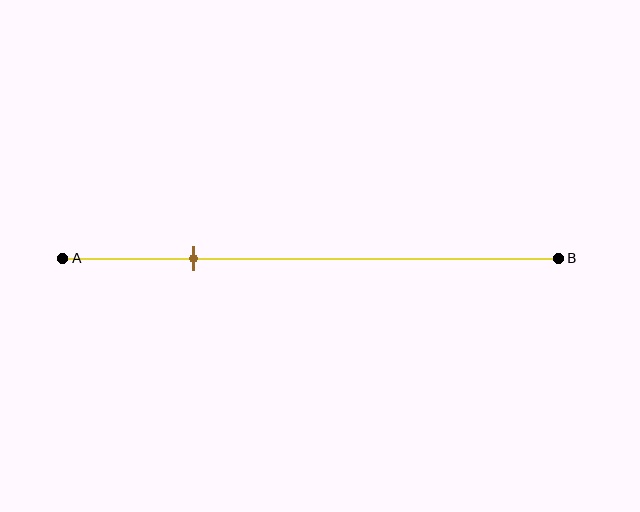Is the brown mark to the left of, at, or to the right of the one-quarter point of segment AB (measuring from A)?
The brown mark is approximately at the one-quarter point of segment AB.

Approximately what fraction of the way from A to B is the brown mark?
The brown mark is approximately 25% of the way from A to B.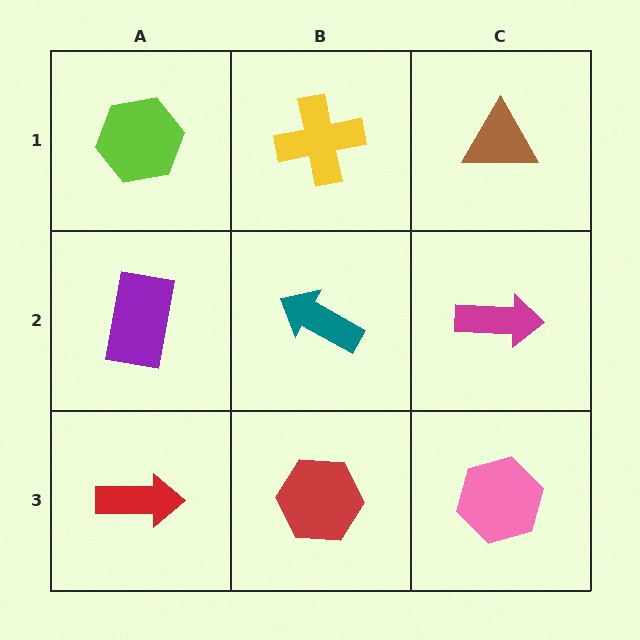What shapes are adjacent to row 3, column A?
A purple rectangle (row 2, column A), a red hexagon (row 3, column B).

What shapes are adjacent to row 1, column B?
A teal arrow (row 2, column B), a lime hexagon (row 1, column A), a brown triangle (row 1, column C).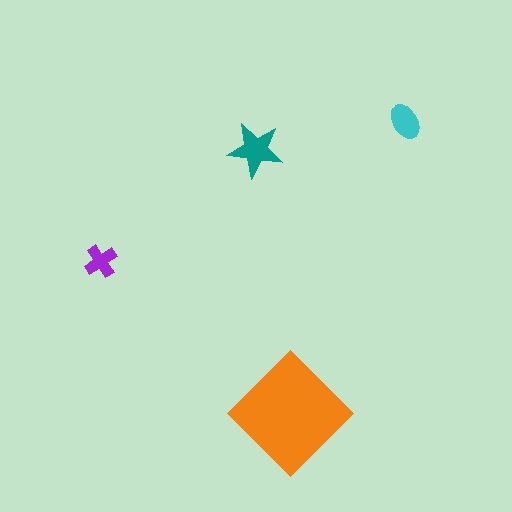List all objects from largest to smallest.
The orange diamond, the teal star, the cyan ellipse, the purple cross.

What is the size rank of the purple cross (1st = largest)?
4th.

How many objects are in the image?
There are 4 objects in the image.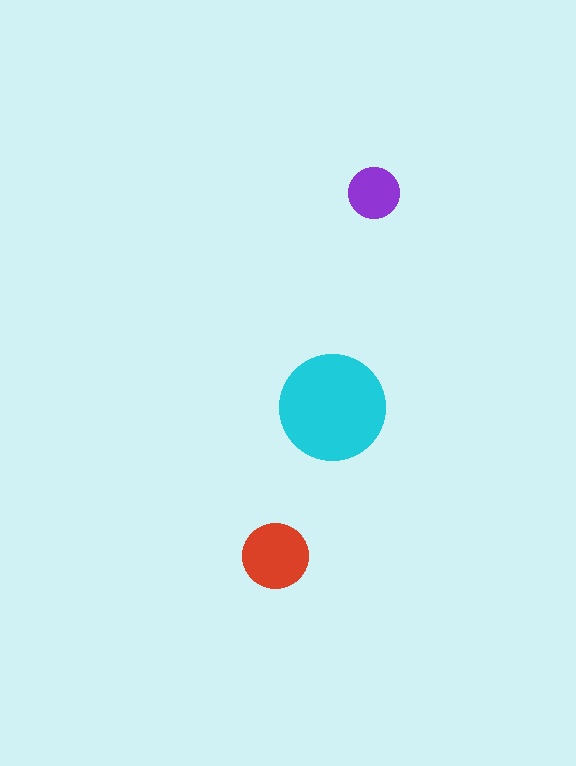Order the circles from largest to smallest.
the cyan one, the red one, the purple one.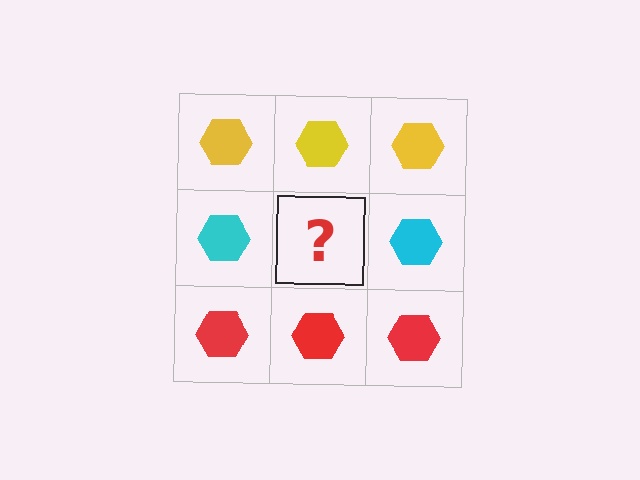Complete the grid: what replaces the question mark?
The question mark should be replaced with a cyan hexagon.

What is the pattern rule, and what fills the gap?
The rule is that each row has a consistent color. The gap should be filled with a cyan hexagon.